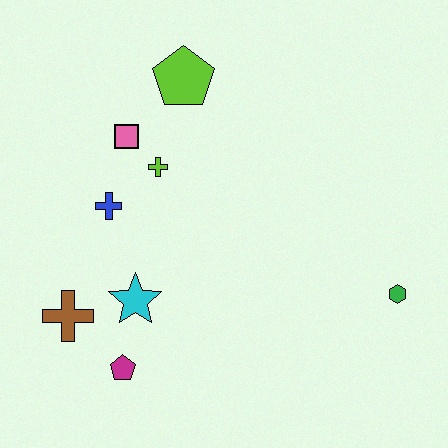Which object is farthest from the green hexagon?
The brown cross is farthest from the green hexagon.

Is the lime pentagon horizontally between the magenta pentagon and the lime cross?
No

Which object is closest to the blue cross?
The lime cross is closest to the blue cross.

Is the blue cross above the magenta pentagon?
Yes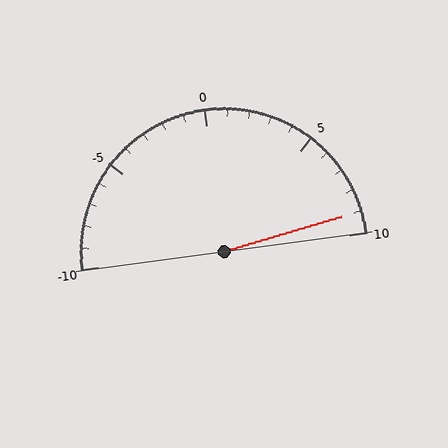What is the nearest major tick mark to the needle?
The nearest major tick mark is 10.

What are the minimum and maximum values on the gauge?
The gauge ranges from -10 to 10.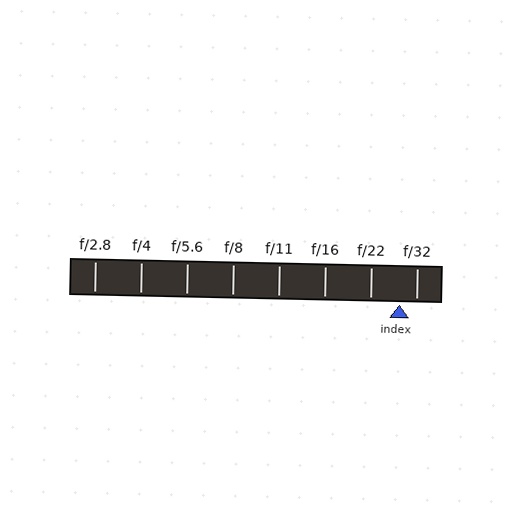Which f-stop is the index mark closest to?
The index mark is closest to f/32.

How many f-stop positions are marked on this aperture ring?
There are 8 f-stop positions marked.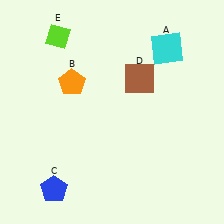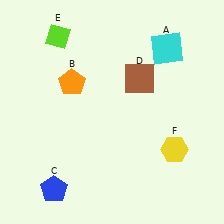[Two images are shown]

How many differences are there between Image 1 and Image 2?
There is 1 difference between the two images.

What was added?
A yellow hexagon (F) was added in Image 2.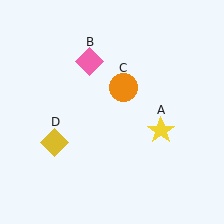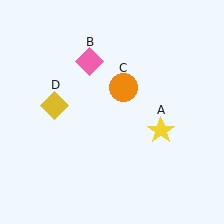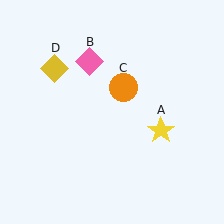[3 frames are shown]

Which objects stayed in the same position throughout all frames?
Yellow star (object A) and pink diamond (object B) and orange circle (object C) remained stationary.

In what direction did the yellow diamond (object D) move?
The yellow diamond (object D) moved up.